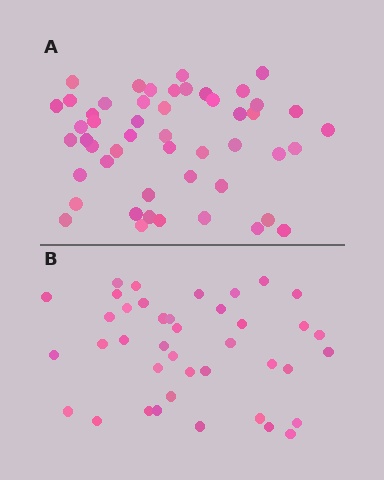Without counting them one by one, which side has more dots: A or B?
Region A (the top region) has more dots.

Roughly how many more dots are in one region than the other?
Region A has roughly 10 or so more dots than region B.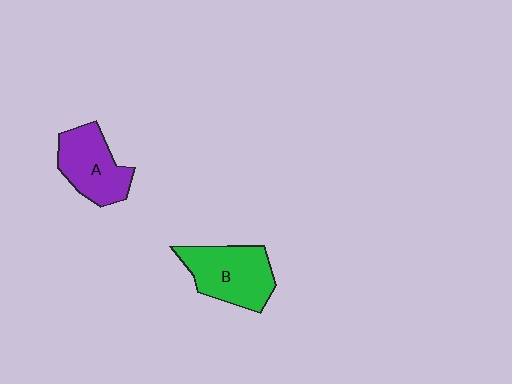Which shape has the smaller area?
Shape A (purple).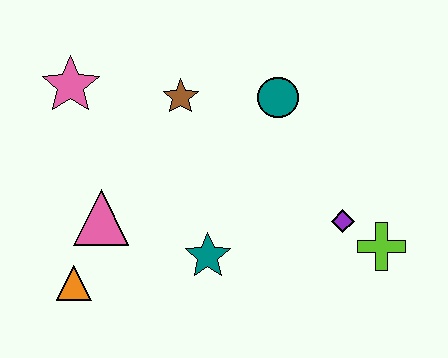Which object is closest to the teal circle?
The brown star is closest to the teal circle.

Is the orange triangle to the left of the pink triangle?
Yes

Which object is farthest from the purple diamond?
The pink star is farthest from the purple diamond.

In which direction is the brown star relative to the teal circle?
The brown star is to the left of the teal circle.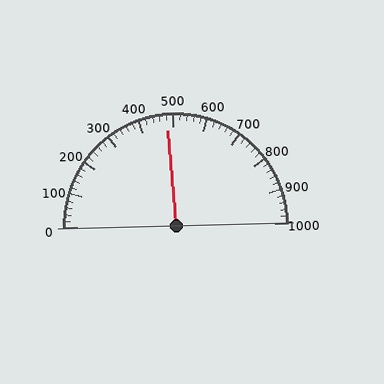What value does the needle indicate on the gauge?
The needle indicates approximately 480.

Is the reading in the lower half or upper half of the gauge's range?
The reading is in the lower half of the range (0 to 1000).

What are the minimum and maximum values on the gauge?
The gauge ranges from 0 to 1000.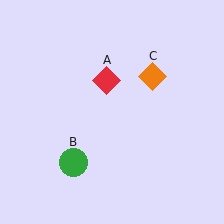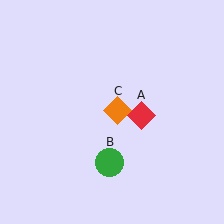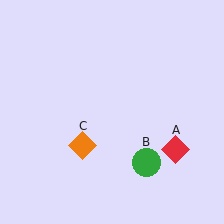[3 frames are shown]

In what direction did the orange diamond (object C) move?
The orange diamond (object C) moved down and to the left.